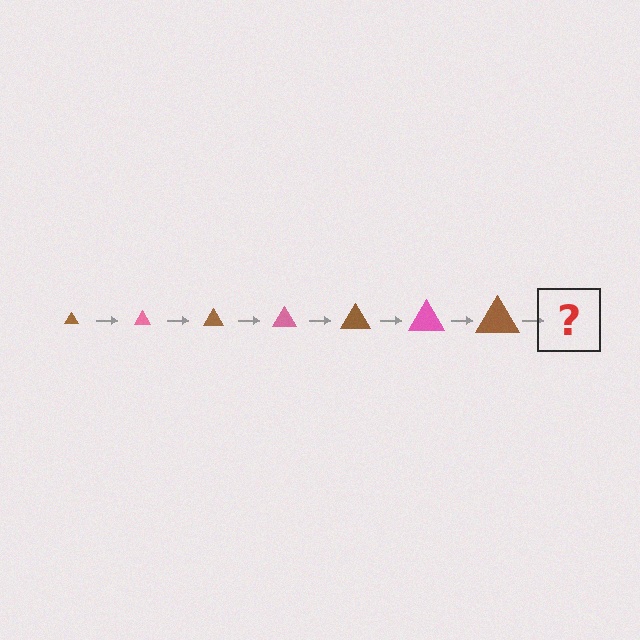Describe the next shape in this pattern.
It should be a pink triangle, larger than the previous one.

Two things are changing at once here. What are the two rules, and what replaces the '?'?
The two rules are that the triangle grows larger each step and the color cycles through brown and pink. The '?' should be a pink triangle, larger than the previous one.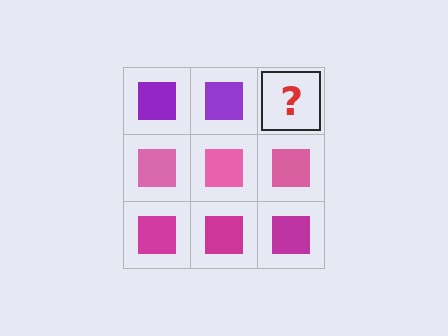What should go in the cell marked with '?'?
The missing cell should contain a purple square.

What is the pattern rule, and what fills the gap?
The rule is that each row has a consistent color. The gap should be filled with a purple square.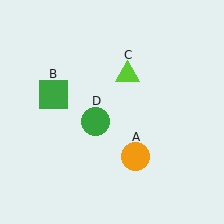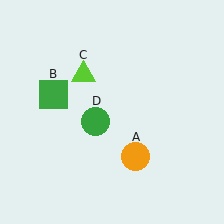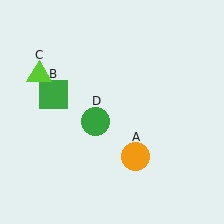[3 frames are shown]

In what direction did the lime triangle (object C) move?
The lime triangle (object C) moved left.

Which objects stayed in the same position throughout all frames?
Orange circle (object A) and green square (object B) and green circle (object D) remained stationary.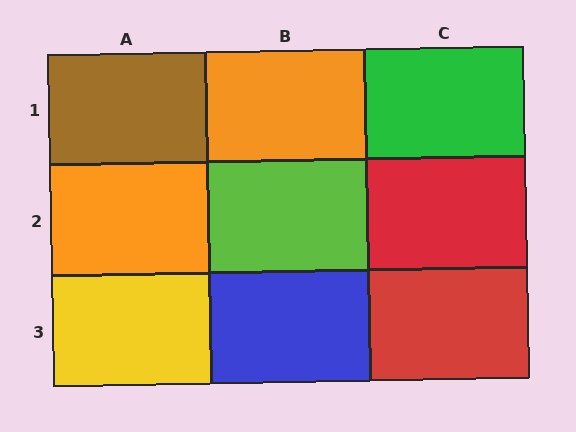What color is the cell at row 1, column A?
Brown.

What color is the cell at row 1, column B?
Orange.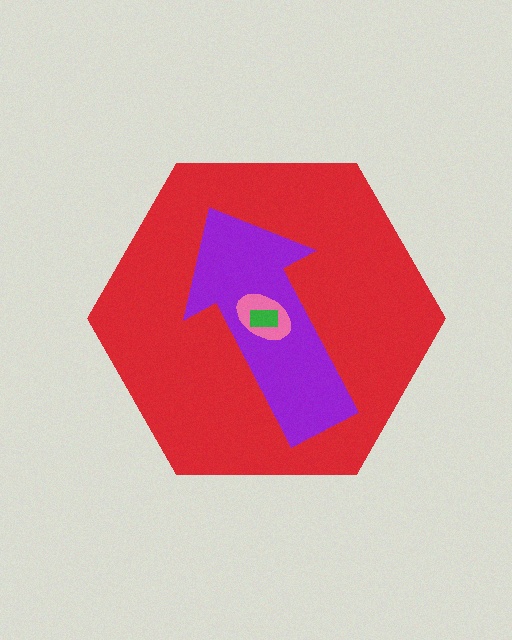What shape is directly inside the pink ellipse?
The green rectangle.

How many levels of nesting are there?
4.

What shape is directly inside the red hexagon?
The purple arrow.